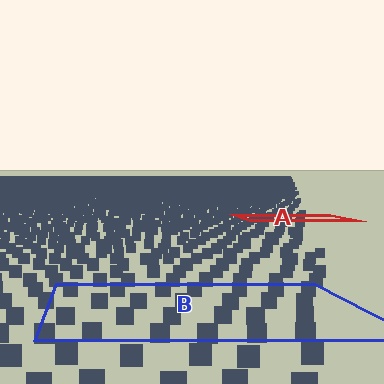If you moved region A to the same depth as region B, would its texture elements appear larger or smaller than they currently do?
They would appear larger. At a closer depth, the same texture elements are projected at a bigger on-screen size.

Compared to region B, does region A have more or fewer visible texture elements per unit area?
Region A has more texture elements per unit area — they are packed more densely because it is farther away.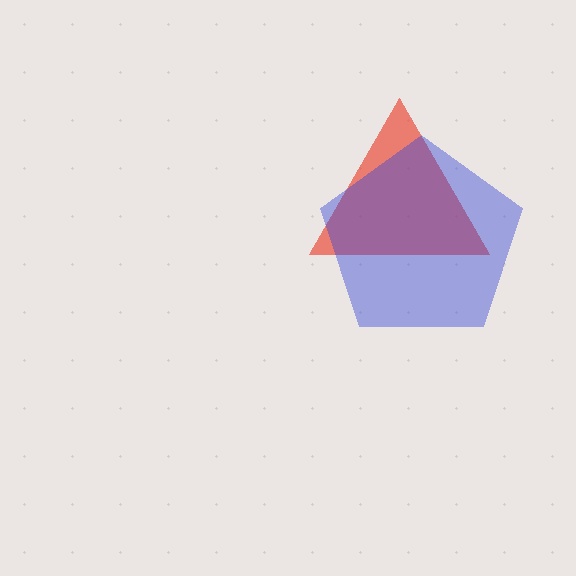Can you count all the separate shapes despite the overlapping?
Yes, there are 2 separate shapes.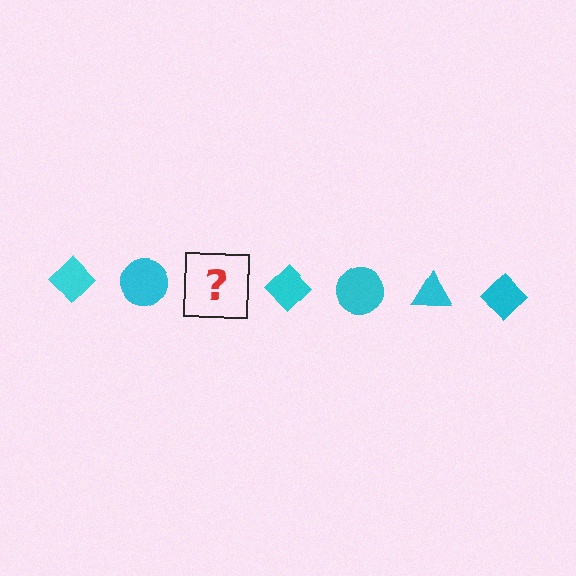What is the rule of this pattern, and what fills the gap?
The rule is that the pattern cycles through diamond, circle, triangle shapes in cyan. The gap should be filled with a cyan triangle.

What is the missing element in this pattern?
The missing element is a cyan triangle.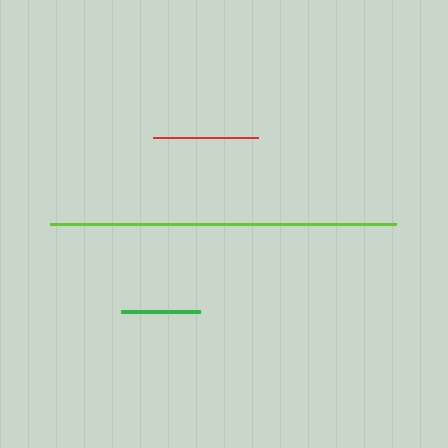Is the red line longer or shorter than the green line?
The red line is longer than the green line.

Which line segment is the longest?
The lime line is the longest at approximately 346 pixels.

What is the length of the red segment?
The red segment is approximately 106 pixels long.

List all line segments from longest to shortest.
From longest to shortest: lime, red, green.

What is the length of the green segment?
The green segment is approximately 79 pixels long.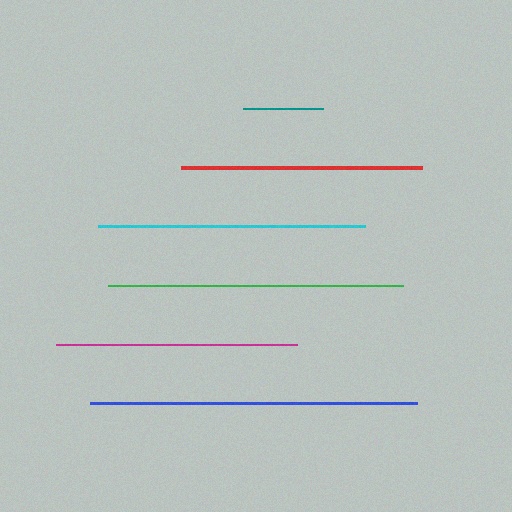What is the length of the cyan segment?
The cyan segment is approximately 267 pixels long.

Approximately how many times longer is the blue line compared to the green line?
The blue line is approximately 1.1 times the length of the green line.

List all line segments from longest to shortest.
From longest to shortest: blue, green, cyan, red, magenta, teal.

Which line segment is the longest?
The blue line is the longest at approximately 327 pixels.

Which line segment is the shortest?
The teal line is the shortest at approximately 80 pixels.